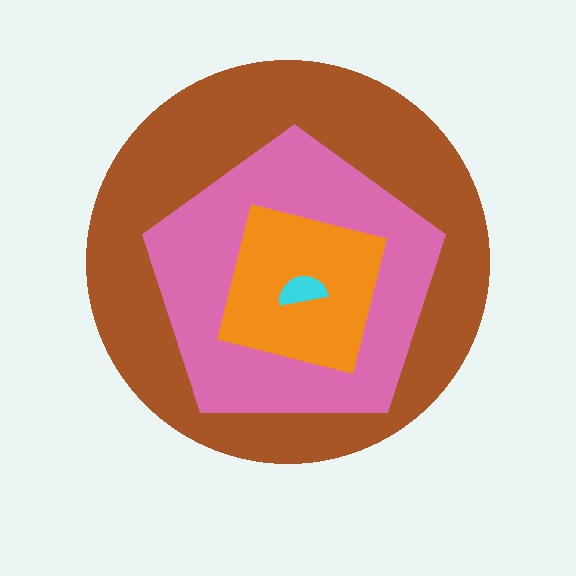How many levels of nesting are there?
4.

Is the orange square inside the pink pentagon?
Yes.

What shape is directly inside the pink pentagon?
The orange square.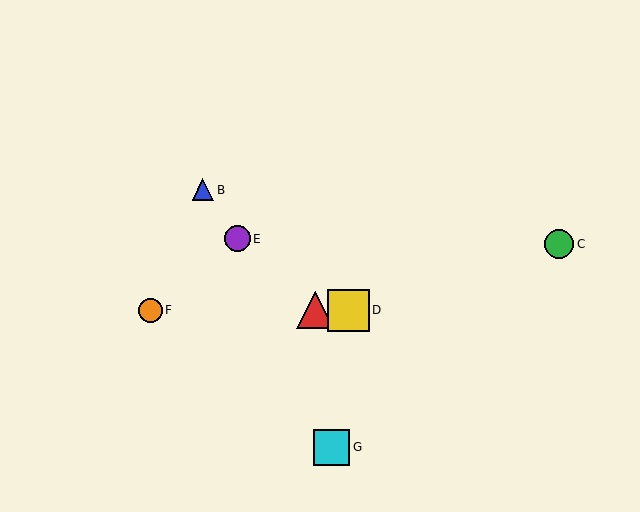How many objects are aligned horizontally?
3 objects (A, D, F) are aligned horizontally.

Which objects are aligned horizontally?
Objects A, D, F are aligned horizontally.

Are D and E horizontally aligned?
No, D is at y≈310 and E is at y≈239.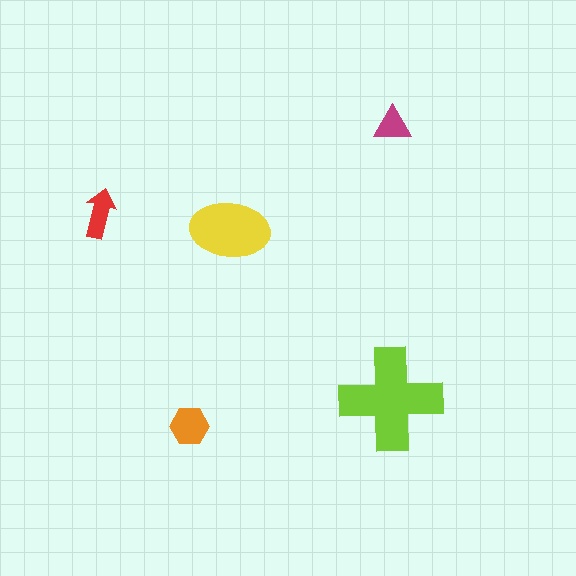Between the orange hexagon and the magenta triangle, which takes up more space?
The orange hexagon.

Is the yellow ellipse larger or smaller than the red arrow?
Larger.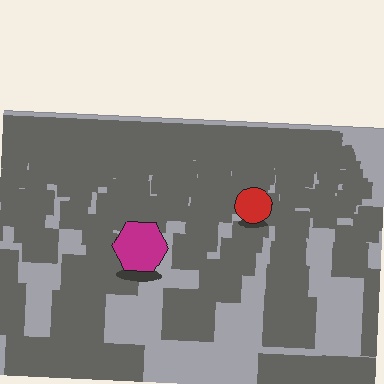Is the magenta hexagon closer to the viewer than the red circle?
Yes. The magenta hexagon is closer — you can tell from the texture gradient: the ground texture is coarser near it.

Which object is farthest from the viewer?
The red circle is farthest from the viewer. It appears smaller and the ground texture around it is denser.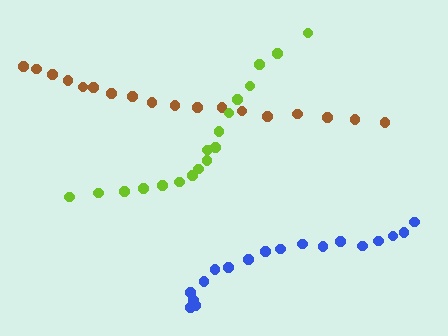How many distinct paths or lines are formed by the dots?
There are 3 distinct paths.